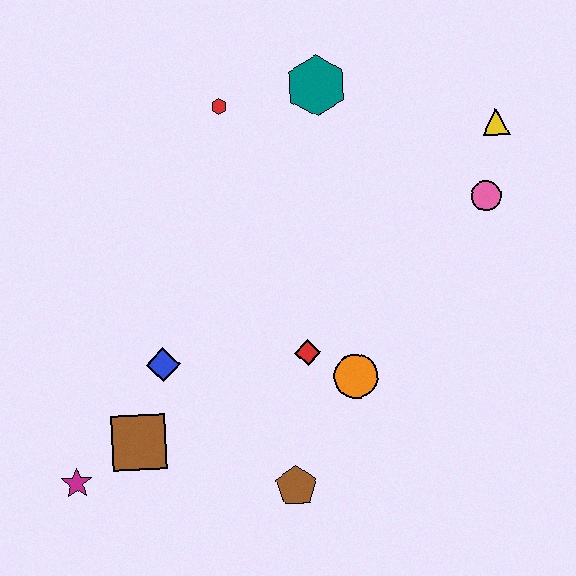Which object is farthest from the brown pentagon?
The yellow triangle is farthest from the brown pentagon.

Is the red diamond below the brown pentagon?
No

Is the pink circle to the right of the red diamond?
Yes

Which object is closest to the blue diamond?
The brown square is closest to the blue diamond.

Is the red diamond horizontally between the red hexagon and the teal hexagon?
Yes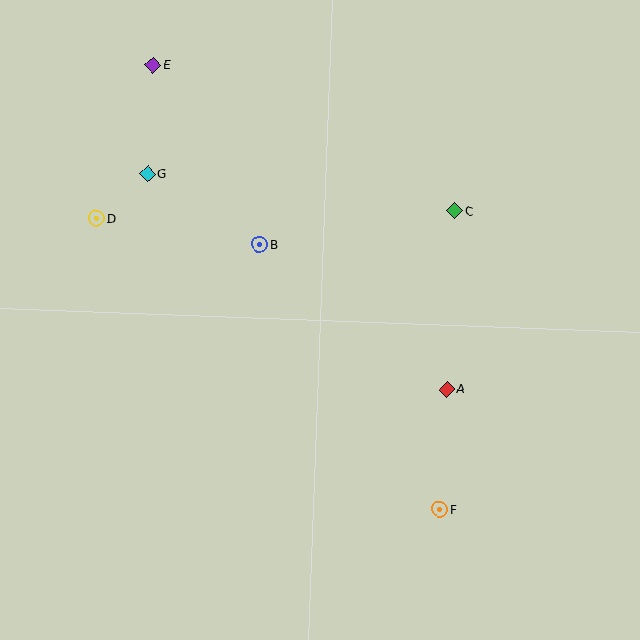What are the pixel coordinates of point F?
Point F is at (440, 509).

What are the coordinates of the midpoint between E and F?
The midpoint between E and F is at (296, 287).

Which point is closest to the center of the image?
Point B at (259, 244) is closest to the center.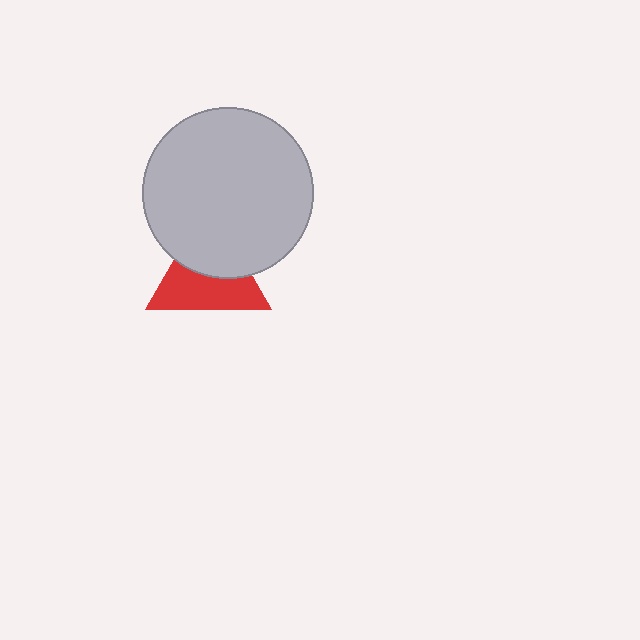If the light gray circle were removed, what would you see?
You would see the complete red triangle.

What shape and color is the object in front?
The object in front is a light gray circle.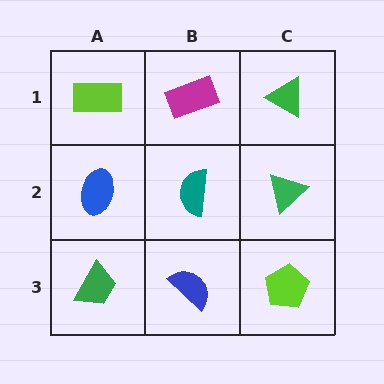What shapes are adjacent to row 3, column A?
A blue ellipse (row 2, column A), a blue semicircle (row 3, column B).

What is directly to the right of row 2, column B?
A green triangle.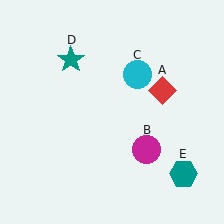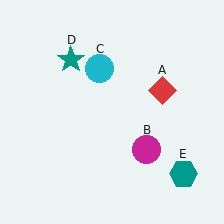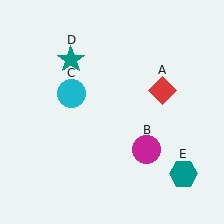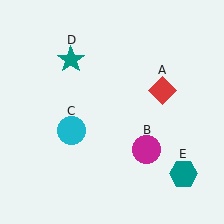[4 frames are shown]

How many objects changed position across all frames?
1 object changed position: cyan circle (object C).